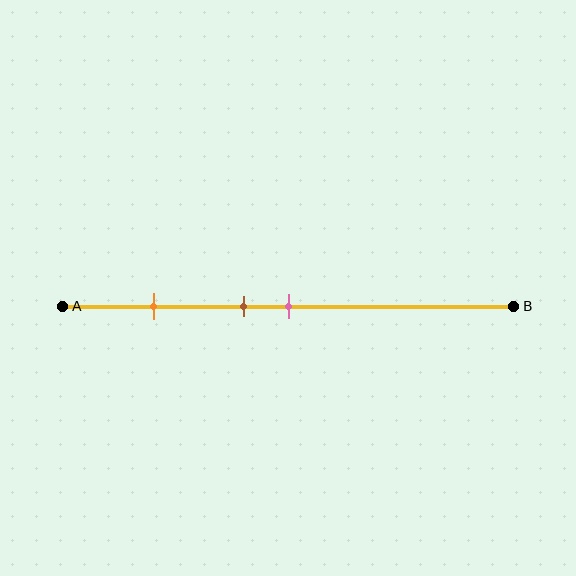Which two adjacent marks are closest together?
The brown and pink marks are the closest adjacent pair.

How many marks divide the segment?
There are 3 marks dividing the segment.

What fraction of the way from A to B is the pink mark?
The pink mark is approximately 50% (0.5) of the way from A to B.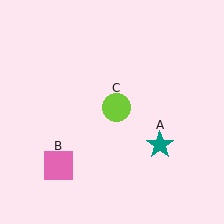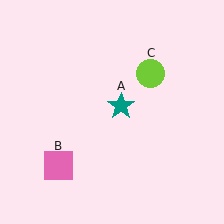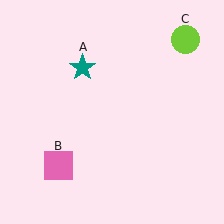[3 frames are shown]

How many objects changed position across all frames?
2 objects changed position: teal star (object A), lime circle (object C).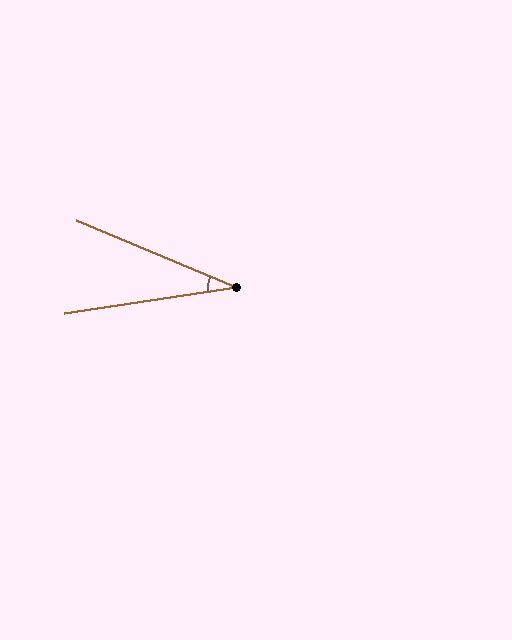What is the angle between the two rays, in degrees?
Approximately 31 degrees.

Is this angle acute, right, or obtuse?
It is acute.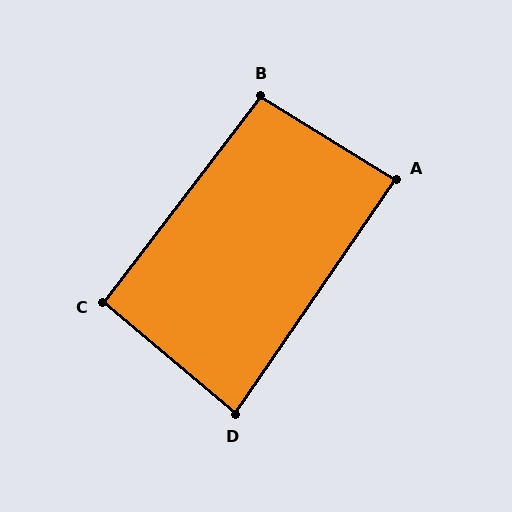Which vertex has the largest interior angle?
B, at approximately 96 degrees.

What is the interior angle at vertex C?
Approximately 93 degrees (approximately right).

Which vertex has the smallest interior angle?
D, at approximately 84 degrees.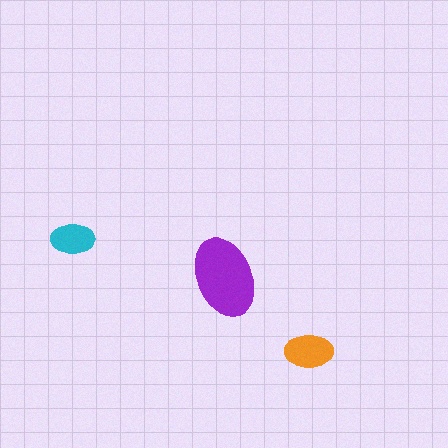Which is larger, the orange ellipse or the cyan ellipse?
The orange one.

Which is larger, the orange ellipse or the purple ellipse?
The purple one.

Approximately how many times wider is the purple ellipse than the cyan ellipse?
About 2 times wider.